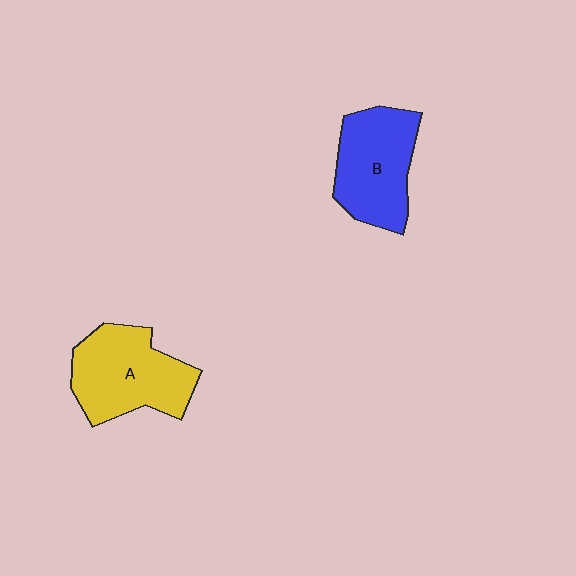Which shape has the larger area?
Shape A (yellow).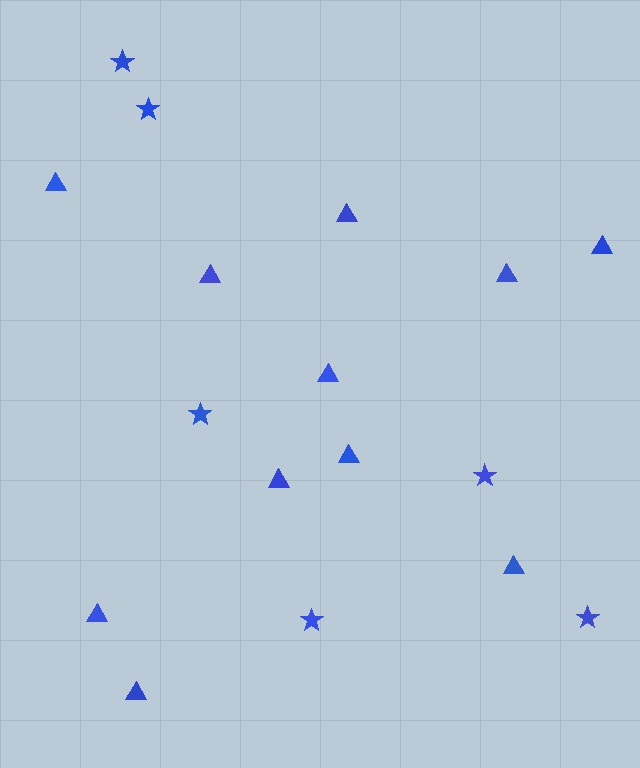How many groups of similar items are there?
There are 2 groups: one group of triangles (11) and one group of stars (6).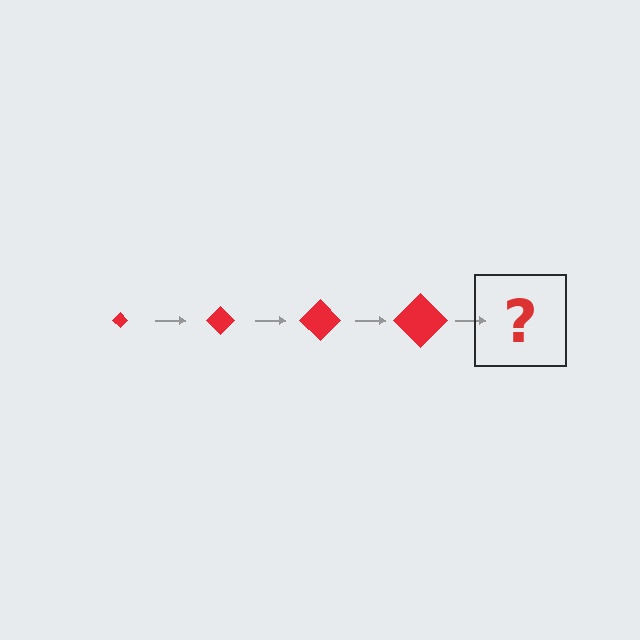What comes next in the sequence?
The next element should be a red diamond, larger than the previous one.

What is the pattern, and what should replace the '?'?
The pattern is that the diamond gets progressively larger each step. The '?' should be a red diamond, larger than the previous one.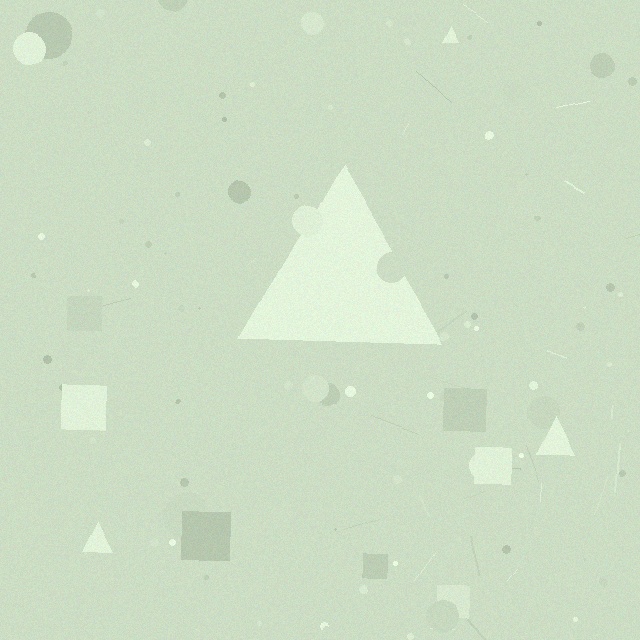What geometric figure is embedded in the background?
A triangle is embedded in the background.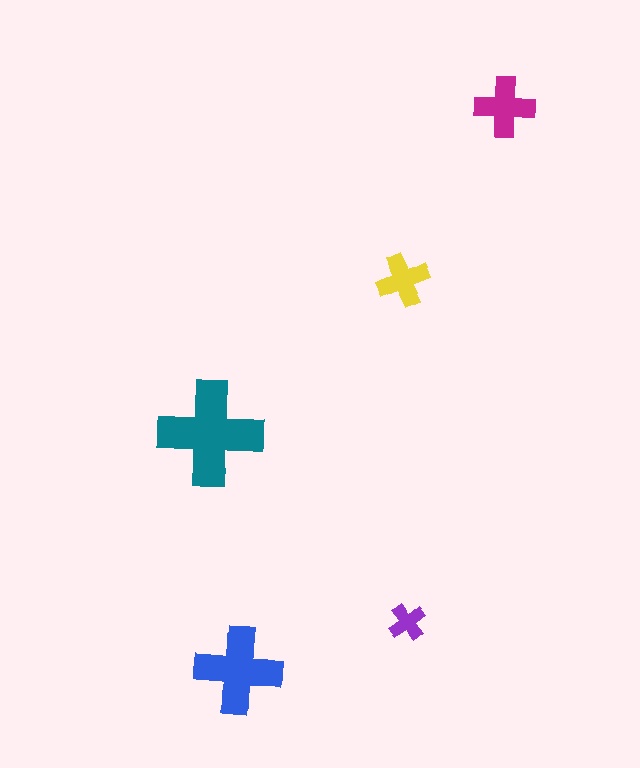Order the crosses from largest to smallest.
the teal one, the blue one, the magenta one, the yellow one, the purple one.